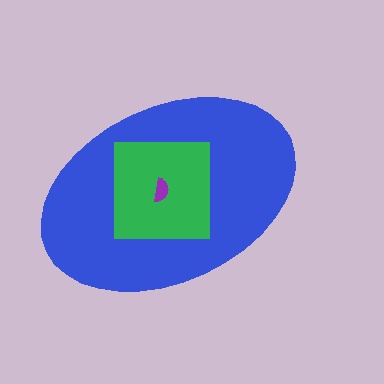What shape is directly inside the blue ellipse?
The green square.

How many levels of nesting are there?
3.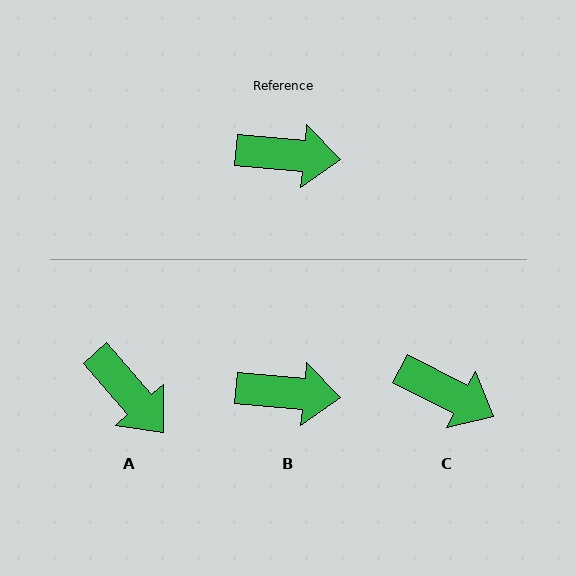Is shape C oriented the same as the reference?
No, it is off by about 22 degrees.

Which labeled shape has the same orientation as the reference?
B.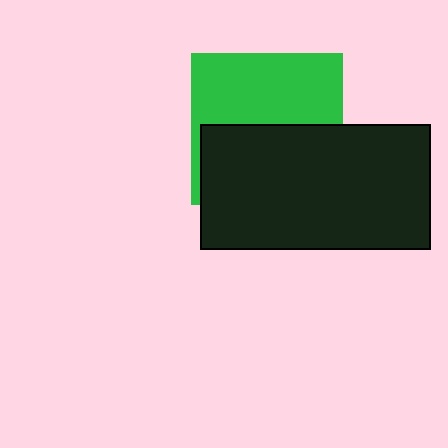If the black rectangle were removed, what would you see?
You would see the complete green square.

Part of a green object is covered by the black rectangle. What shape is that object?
It is a square.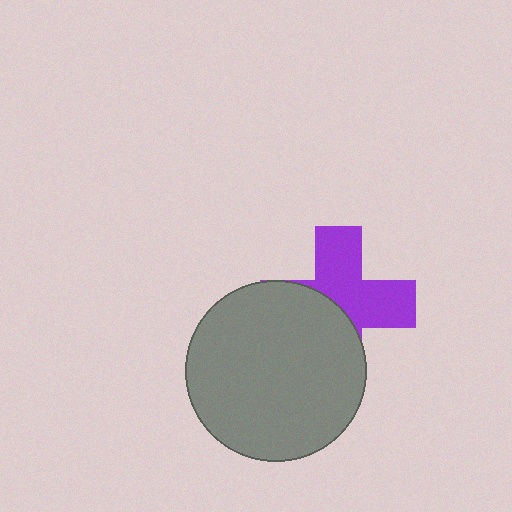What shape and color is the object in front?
The object in front is a gray circle.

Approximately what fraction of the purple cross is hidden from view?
Roughly 47% of the purple cross is hidden behind the gray circle.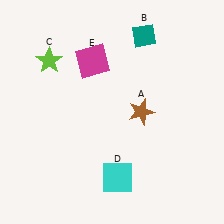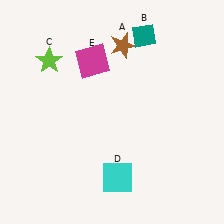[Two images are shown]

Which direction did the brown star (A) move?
The brown star (A) moved up.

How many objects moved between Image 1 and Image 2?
1 object moved between the two images.